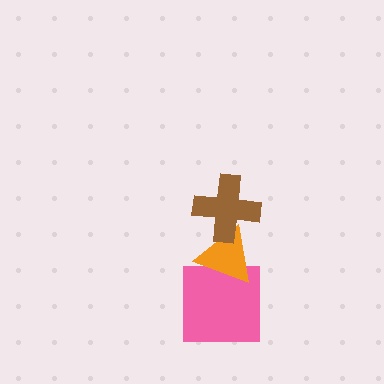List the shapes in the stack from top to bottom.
From top to bottom: the brown cross, the orange triangle, the pink square.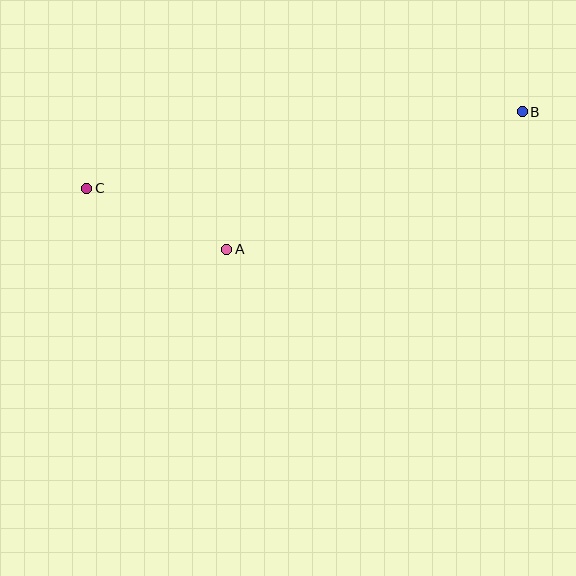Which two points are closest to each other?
Points A and C are closest to each other.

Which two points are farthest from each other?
Points B and C are farthest from each other.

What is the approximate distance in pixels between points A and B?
The distance between A and B is approximately 326 pixels.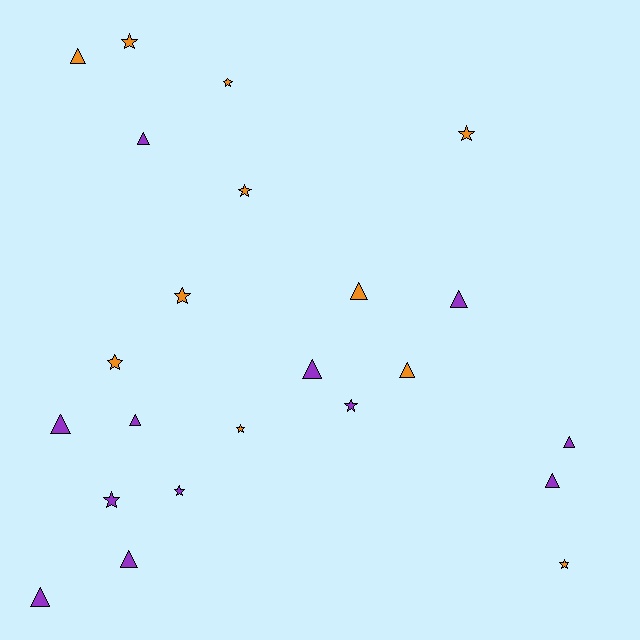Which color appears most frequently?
Purple, with 12 objects.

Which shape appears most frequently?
Triangle, with 12 objects.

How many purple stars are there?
There are 3 purple stars.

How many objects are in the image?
There are 23 objects.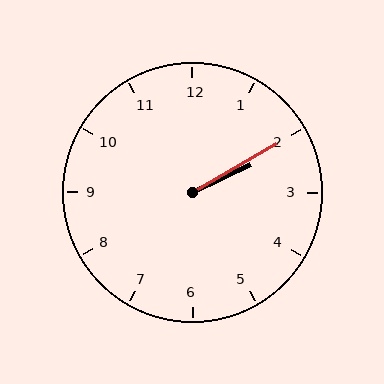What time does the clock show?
2:10.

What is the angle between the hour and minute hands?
Approximately 5 degrees.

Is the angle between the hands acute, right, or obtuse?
It is acute.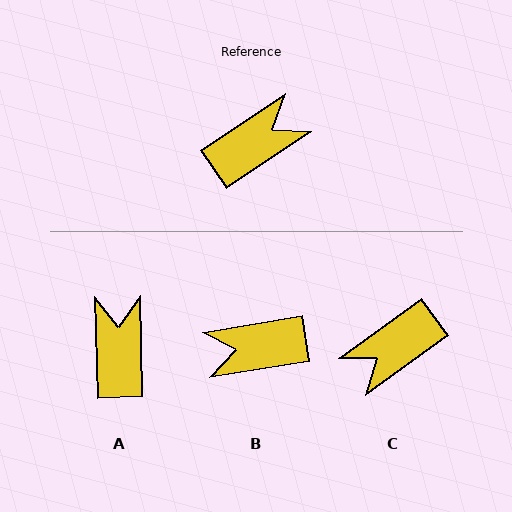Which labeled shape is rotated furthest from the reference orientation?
C, about 178 degrees away.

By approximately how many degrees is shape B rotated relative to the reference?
Approximately 155 degrees counter-clockwise.